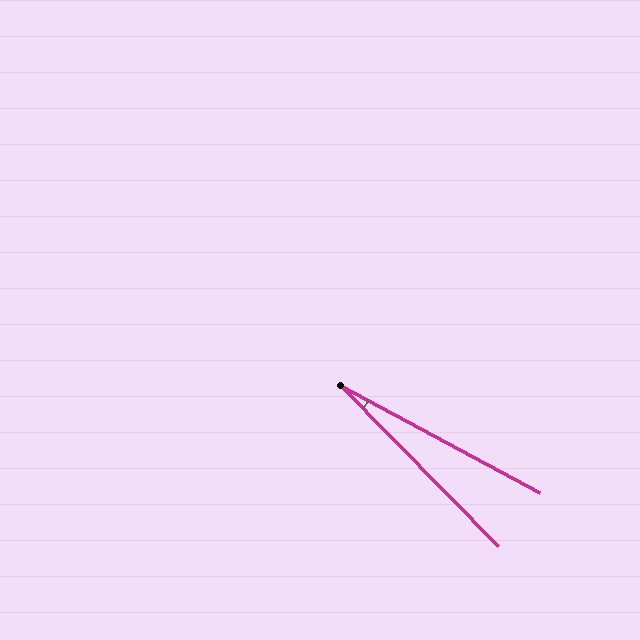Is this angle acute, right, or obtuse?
It is acute.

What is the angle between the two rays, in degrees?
Approximately 17 degrees.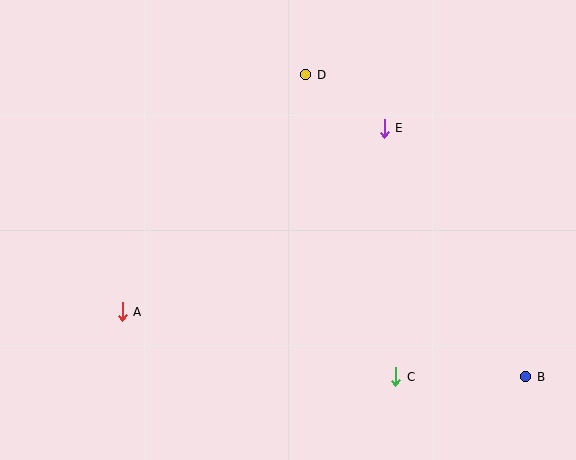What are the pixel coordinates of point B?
Point B is at (526, 377).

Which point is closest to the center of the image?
Point E at (384, 128) is closest to the center.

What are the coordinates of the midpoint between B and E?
The midpoint between B and E is at (455, 253).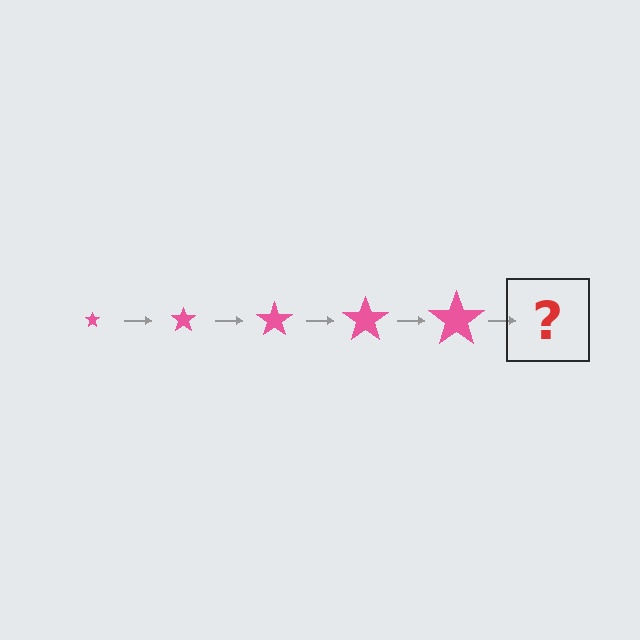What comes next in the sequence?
The next element should be a pink star, larger than the previous one.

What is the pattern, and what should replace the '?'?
The pattern is that the star gets progressively larger each step. The '?' should be a pink star, larger than the previous one.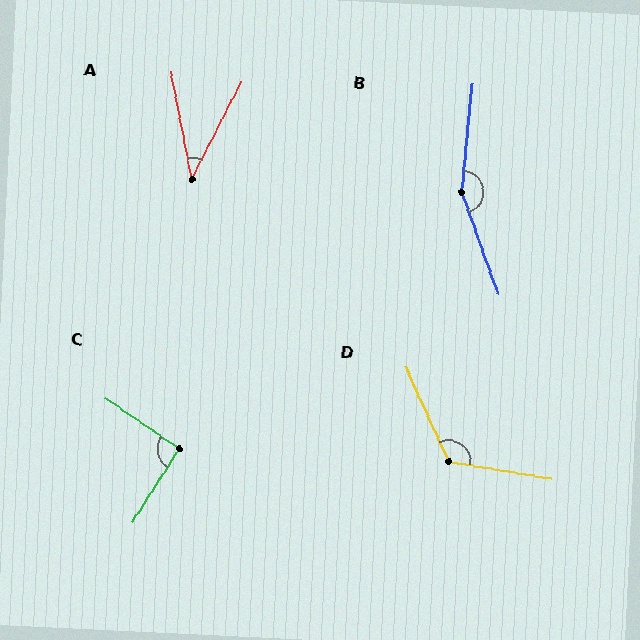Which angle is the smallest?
A, at approximately 38 degrees.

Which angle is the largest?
B, at approximately 155 degrees.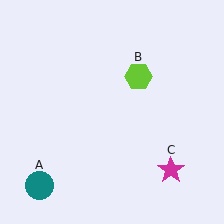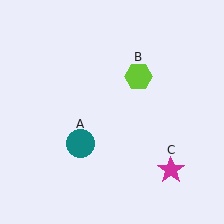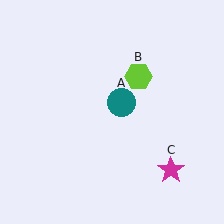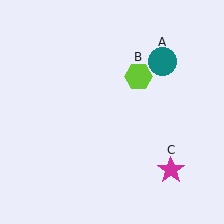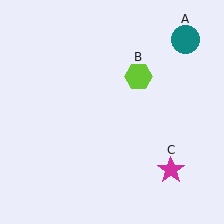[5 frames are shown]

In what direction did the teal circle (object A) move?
The teal circle (object A) moved up and to the right.